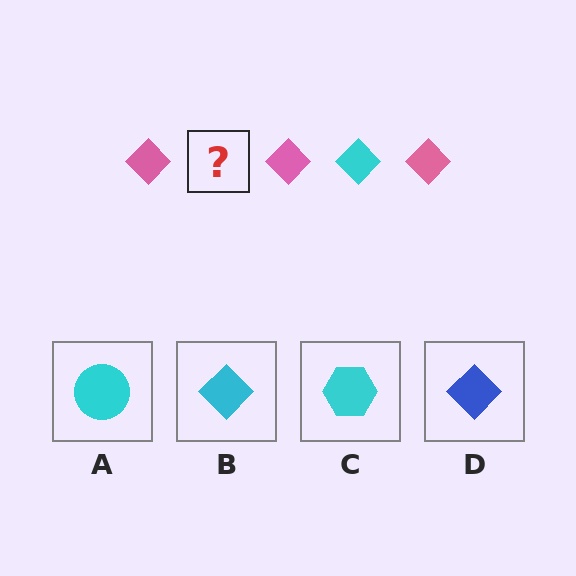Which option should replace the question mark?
Option B.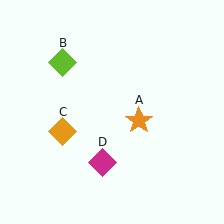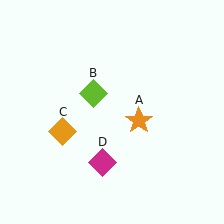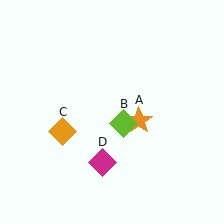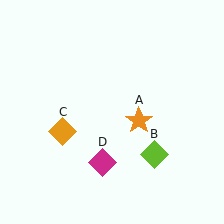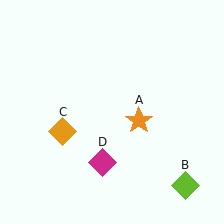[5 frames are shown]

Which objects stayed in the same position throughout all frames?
Orange star (object A) and orange diamond (object C) and magenta diamond (object D) remained stationary.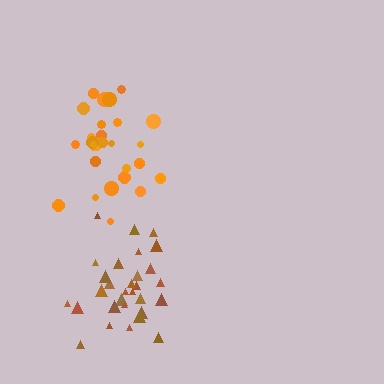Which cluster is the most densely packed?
Brown.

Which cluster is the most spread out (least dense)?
Orange.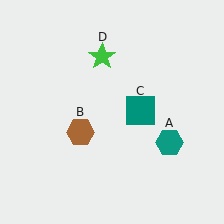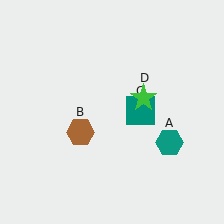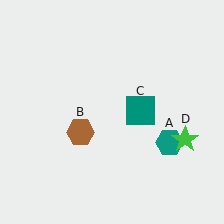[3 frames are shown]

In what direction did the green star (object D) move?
The green star (object D) moved down and to the right.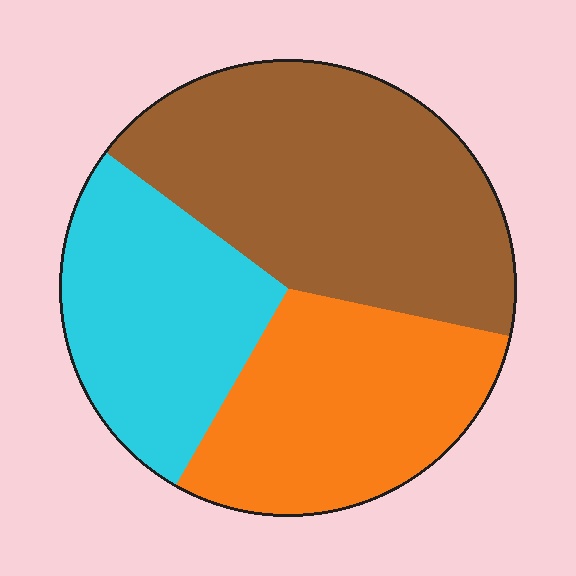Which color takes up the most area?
Brown, at roughly 45%.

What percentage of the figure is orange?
Orange covers about 30% of the figure.